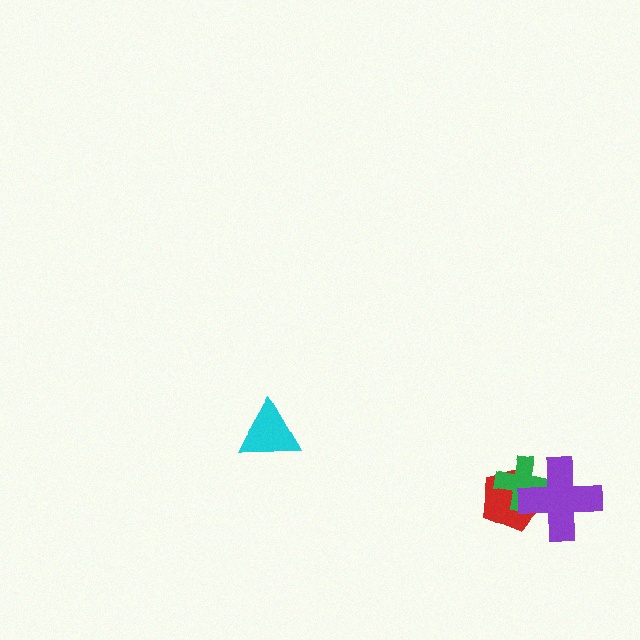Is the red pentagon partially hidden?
Yes, it is partially covered by another shape.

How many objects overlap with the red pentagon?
2 objects overlap with the red pentagon.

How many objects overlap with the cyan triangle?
0 objects overlap with the cyan triangle.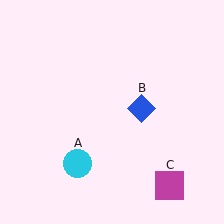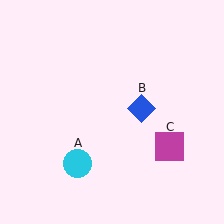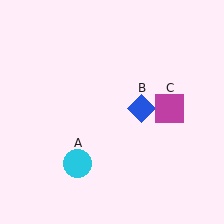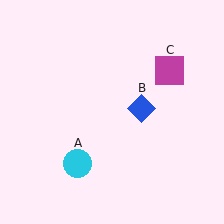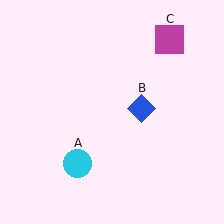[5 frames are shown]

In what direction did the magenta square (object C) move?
The magenta square (object C) moved up.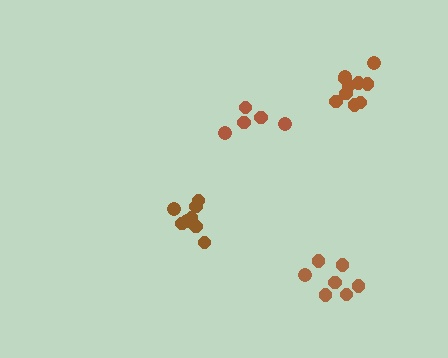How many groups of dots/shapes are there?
There are 4 groups.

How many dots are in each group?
Group 1: 7 dots, Group 2: 10 dots, Group 3: 5 dots, Group 4: 8 dots (30 total).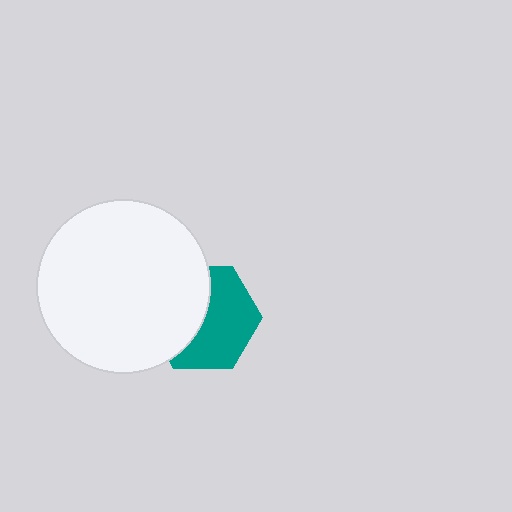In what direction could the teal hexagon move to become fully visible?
The teal hexagon could move right. That would shift it out from behind the white circle entirely.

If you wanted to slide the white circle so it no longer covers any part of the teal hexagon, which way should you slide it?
Slide it left — that is the most direct way to separate the two shapes.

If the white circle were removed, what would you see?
You would see the complete teal hexagon.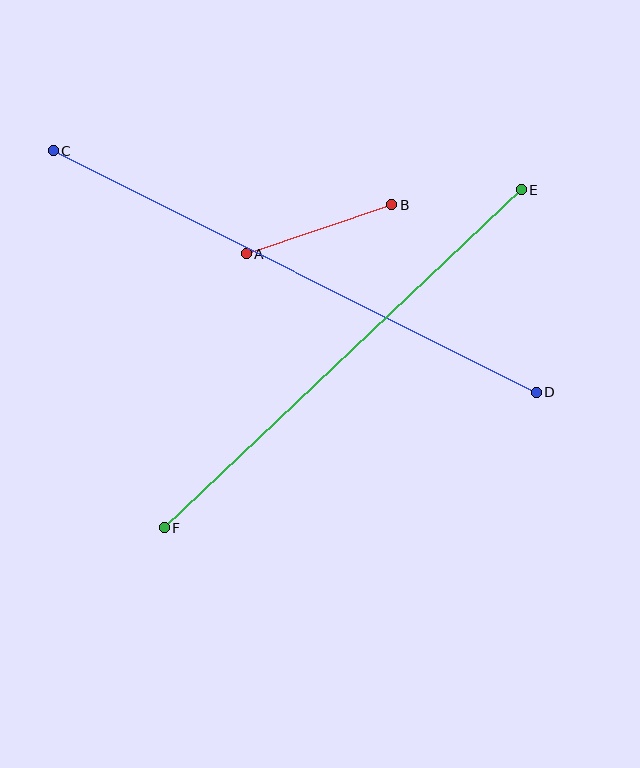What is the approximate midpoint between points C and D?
The midpoint is at approximately (295, 271) pixels.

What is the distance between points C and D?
The distance is approximately 540 pixels.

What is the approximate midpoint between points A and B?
The midpoint is at approximately (319, 229) pixels.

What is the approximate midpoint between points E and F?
The midpoint is at approximately (343, 359) pixels.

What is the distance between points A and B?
The distance is approximately 154 pixels.